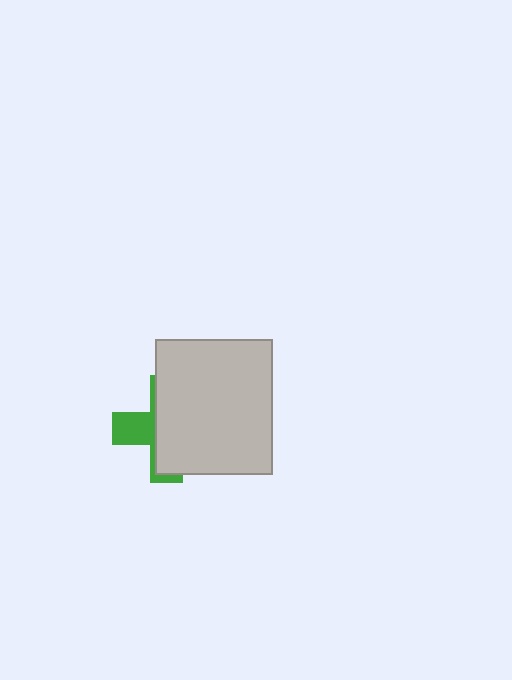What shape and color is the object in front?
The object in front is a light gray rectangle.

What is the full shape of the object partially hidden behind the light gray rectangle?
The partially hidden object is a green cross.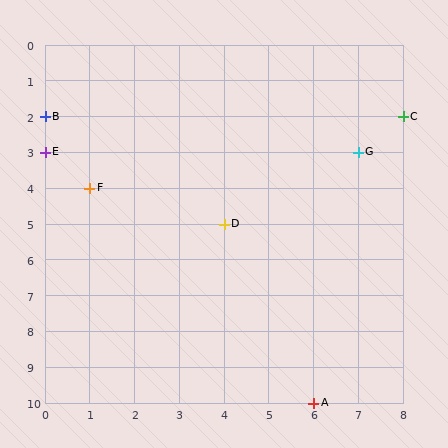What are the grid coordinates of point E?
Point E is at grid coordinates (0, 3).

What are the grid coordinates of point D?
Point D is at grid coordinates (4, 5).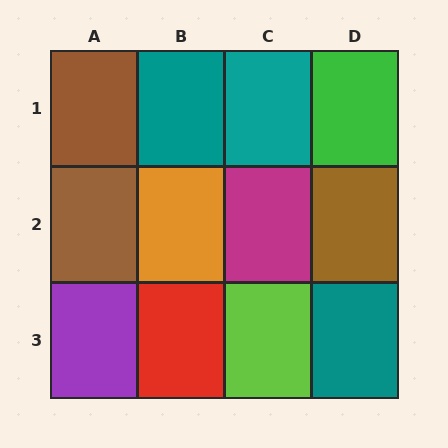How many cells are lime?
1 cell is lime.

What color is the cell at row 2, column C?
Magenta.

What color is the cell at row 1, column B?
Teal.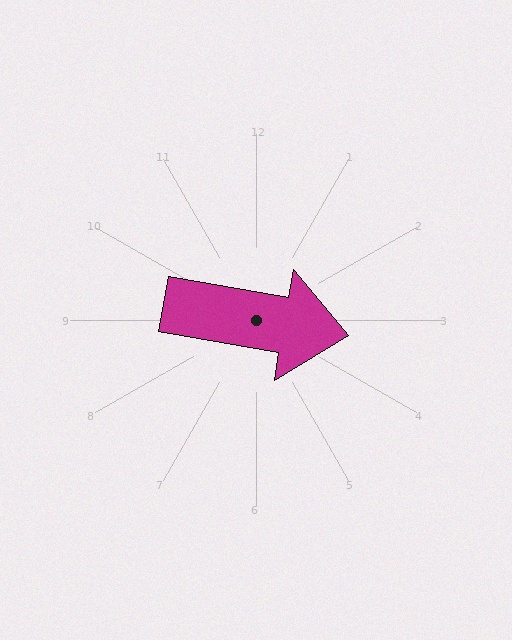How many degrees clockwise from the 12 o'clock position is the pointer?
Approximately 100 degrees.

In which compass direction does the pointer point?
East.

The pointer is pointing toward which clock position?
Roughly 3 o'clock.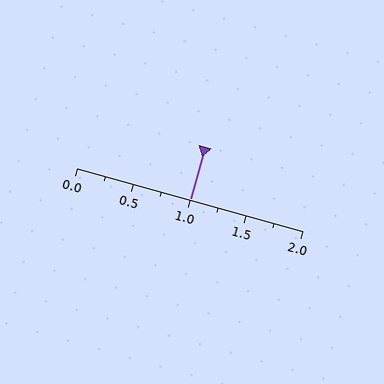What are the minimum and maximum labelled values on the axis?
The axis runs from 0.0 to 2.0.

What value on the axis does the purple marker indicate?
The marker indicates approximately 1.